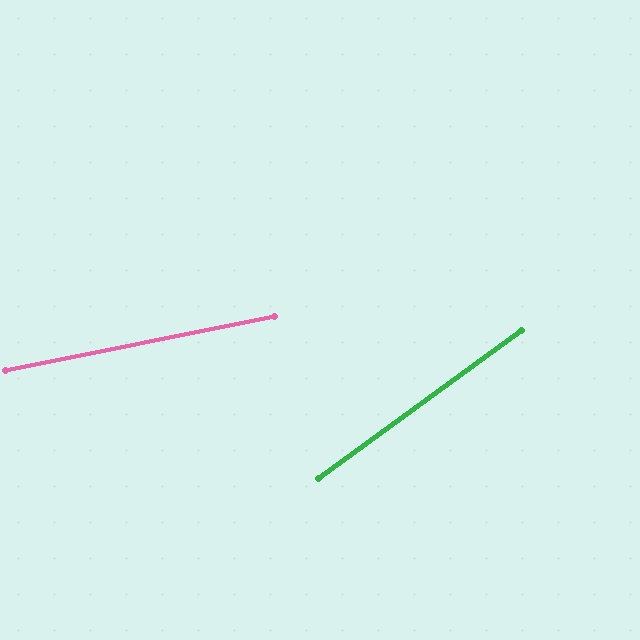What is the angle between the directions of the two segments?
Approximately 25 degrees.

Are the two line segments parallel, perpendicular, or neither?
Neither parallel nor perpendicular — they differ by about 25°.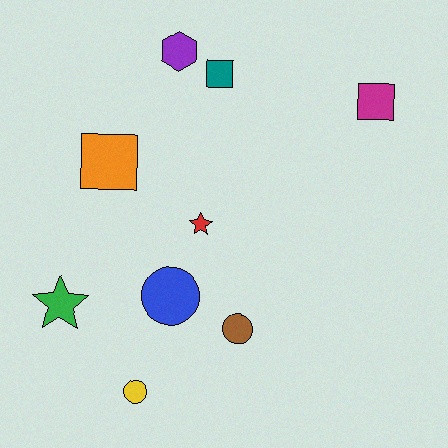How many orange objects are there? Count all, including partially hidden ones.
There is 1 orange object.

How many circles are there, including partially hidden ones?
There are 3 circles.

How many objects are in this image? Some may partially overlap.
There are 9 objects.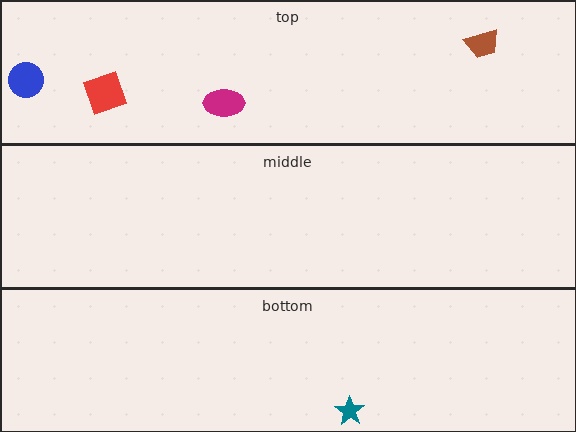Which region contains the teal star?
The bottom region.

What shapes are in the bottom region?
The teal star.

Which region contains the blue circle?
The top region.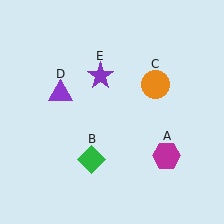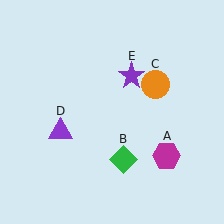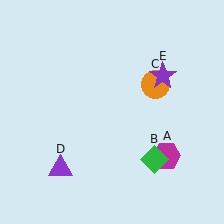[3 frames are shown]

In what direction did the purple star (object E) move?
The purple star (object E) moved right.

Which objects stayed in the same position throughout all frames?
Magenta hexagon (object A) and orange circle (object C) remained stationary.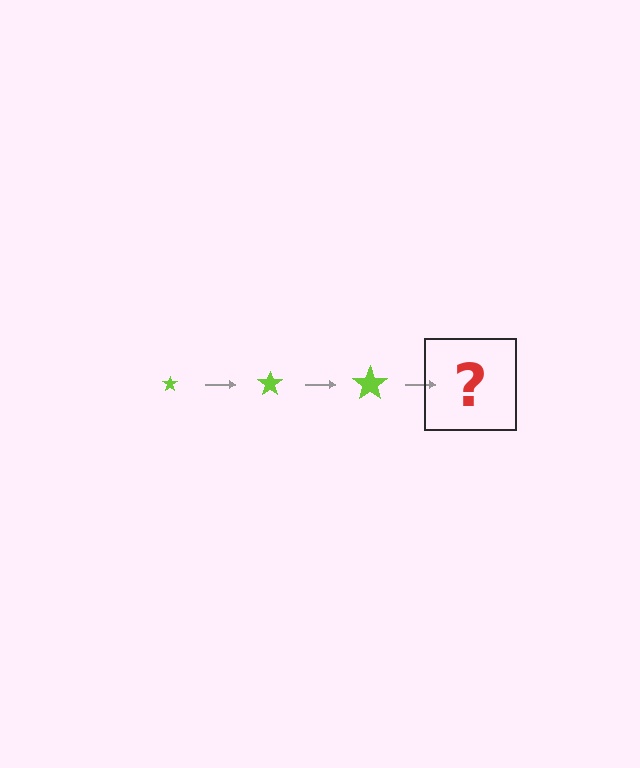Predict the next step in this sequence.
The next step is a lime star, larger than the previous one.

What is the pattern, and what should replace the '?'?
The pattern is that the star gets progressively larger each step. The '?' should be a lime star, larger than the previous one.